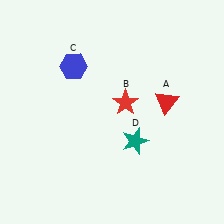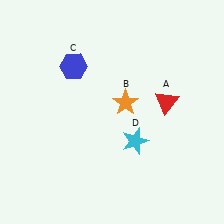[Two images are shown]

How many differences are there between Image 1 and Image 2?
There are 2 differences between the two images.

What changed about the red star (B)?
In Image 1, B is red. In Image 2, it changed to orange.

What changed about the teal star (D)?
In Image 1, D is teal. In Image 2, it changed to cyan.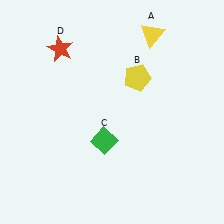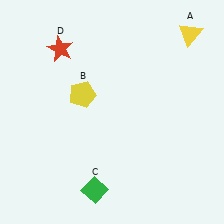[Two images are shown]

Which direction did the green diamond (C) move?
The green diamond (C) moved down.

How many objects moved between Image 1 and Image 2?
3 objects moved between the two images.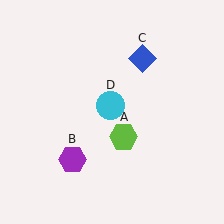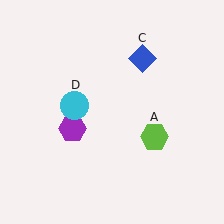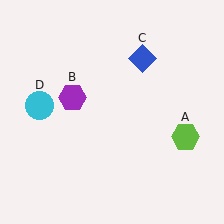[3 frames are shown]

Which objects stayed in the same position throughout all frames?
Blue diamond (object C) remained stationary.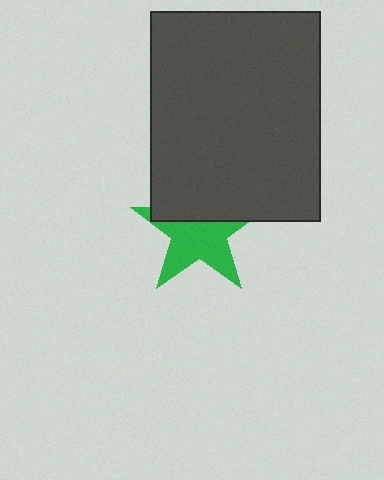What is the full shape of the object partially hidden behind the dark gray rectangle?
The partially hidden object is a green star.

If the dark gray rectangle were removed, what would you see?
You would see the complete green star.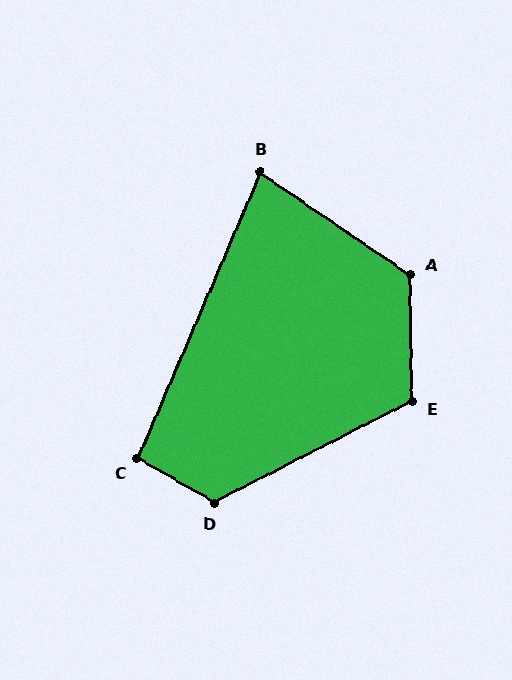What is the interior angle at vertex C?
Approximately 96 degrees (obtuse).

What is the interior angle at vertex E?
Approximately 116 degrees (obtuse).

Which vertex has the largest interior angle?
A, at approximately 125 degrees.